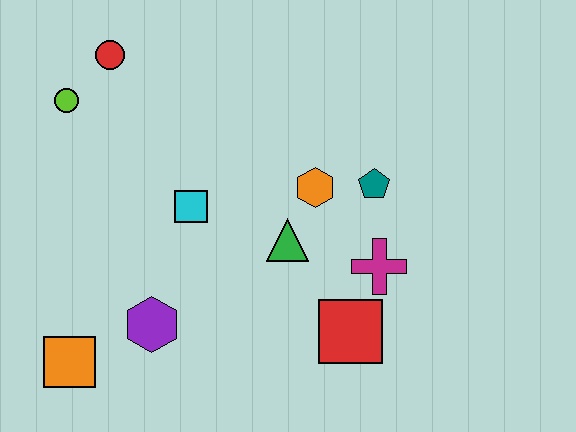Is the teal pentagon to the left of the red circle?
No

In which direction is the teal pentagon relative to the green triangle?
The teal pentagon is to the right of the green triangle.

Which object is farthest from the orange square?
The teal pentagon is farthest from the orange square.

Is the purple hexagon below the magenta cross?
Yes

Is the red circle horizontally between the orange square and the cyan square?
Yes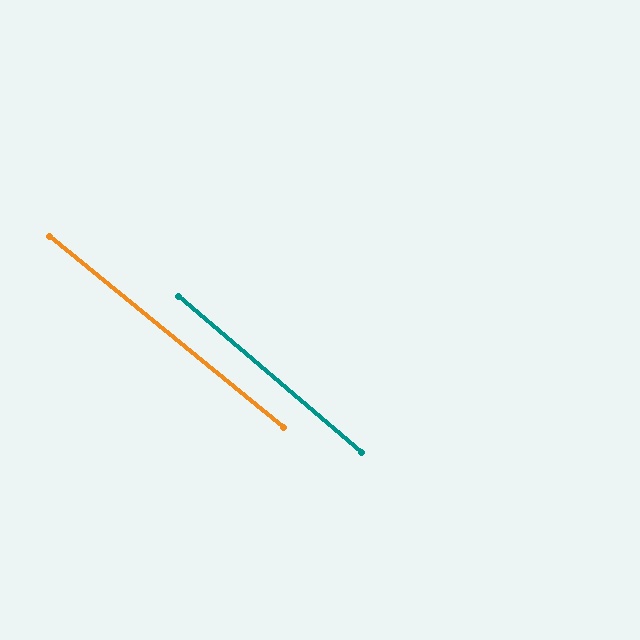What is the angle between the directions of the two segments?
Approximately 1 degree.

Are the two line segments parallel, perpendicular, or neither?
Parallel — their directions differ by only 1.1°.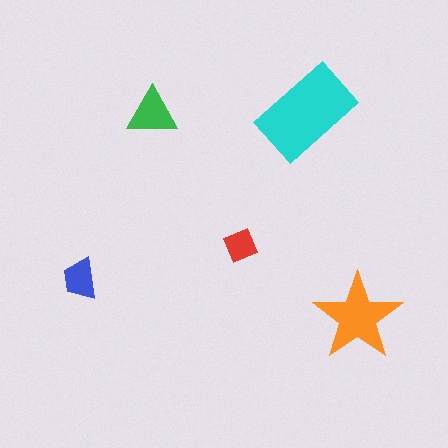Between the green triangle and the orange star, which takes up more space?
The orange star.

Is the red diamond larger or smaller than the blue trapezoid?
Smaller.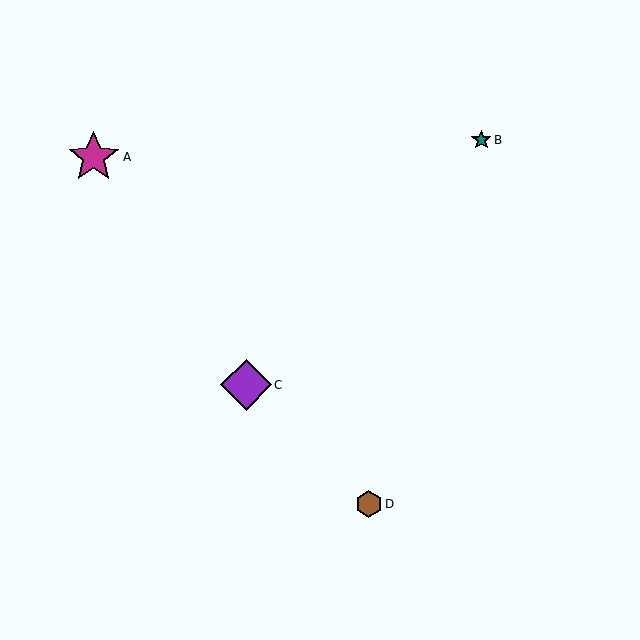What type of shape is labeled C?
Shape C is a purple diamond.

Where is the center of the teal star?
The center of the teal star is at (481, 140).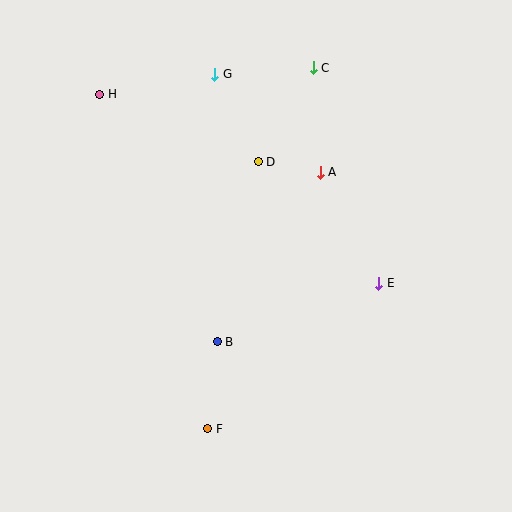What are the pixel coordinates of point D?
Point D is at (258, 162).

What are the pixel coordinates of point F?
Point F is at (208, 429).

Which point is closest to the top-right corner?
Point C is closest to the top-right corner.